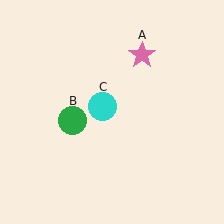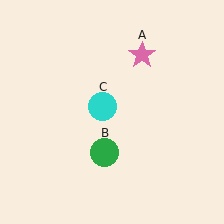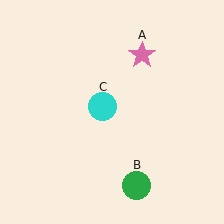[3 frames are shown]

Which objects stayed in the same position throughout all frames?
Pink star (object A) and cyan circle (object C) remained stationary.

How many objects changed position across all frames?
1 object changed position: green circle (object B).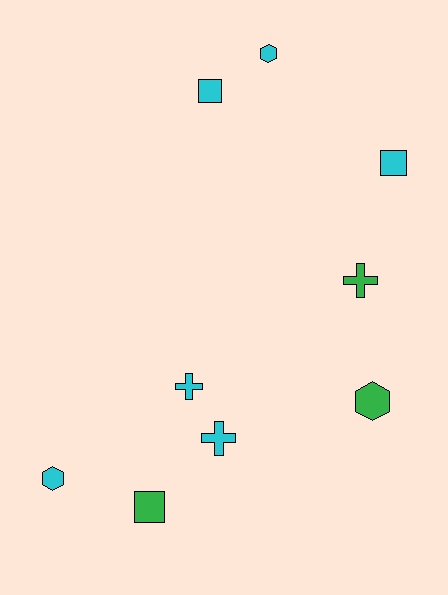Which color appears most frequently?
Cyan, with 6 objects.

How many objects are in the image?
There are 9 objects.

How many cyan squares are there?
There are 2 cyan squares.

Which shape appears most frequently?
Cross, with 3 objects.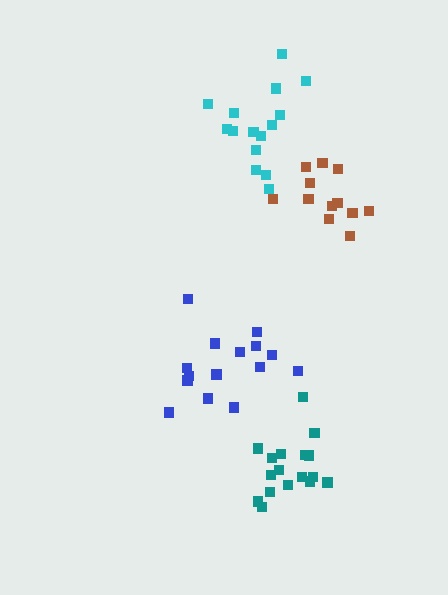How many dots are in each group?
Group 1: 17 dots, Group 2: 15 dots, Group 3: 16 dots, Group 4: 12 dots (60 total).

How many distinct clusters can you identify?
There are 4 distinct clusters.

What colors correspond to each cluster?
The clusters are colored: teal, blue, cyan, brown.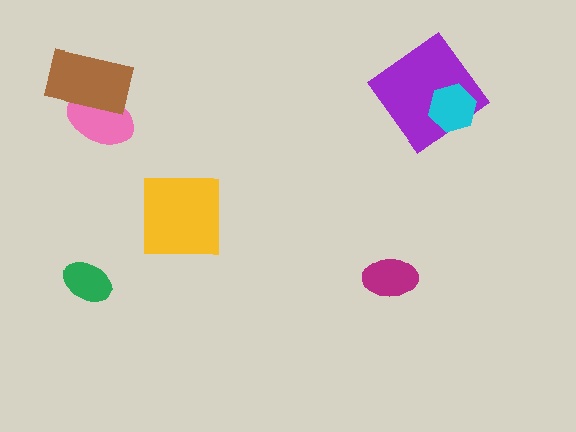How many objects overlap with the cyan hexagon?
1 object overlaps with the cyan hexagon.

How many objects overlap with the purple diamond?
1 object overlaps with the purple diamond.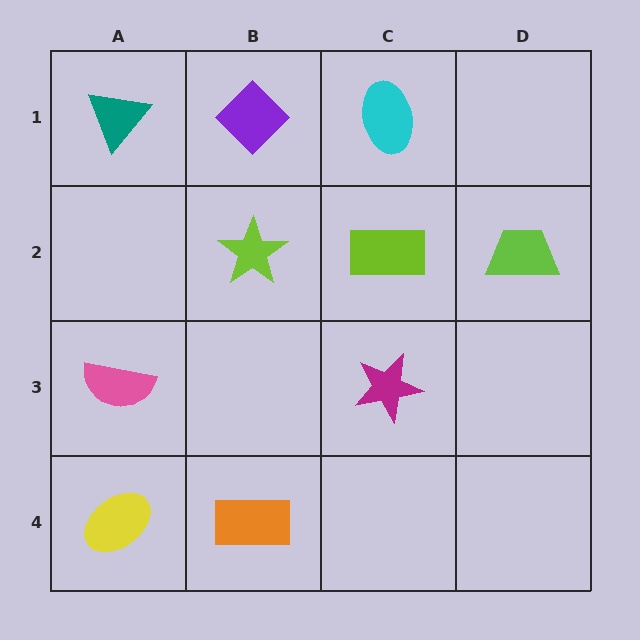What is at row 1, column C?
A cyan ellipse.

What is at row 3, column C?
A magenta star.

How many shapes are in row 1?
3 shapes.